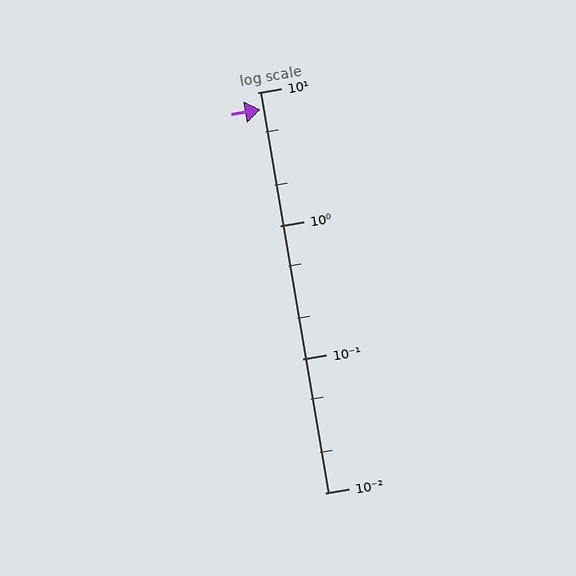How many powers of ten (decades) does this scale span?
The scale spans 3 decades, from 0.01 to 10.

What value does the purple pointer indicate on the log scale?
The pointer indicates approximately 7.4.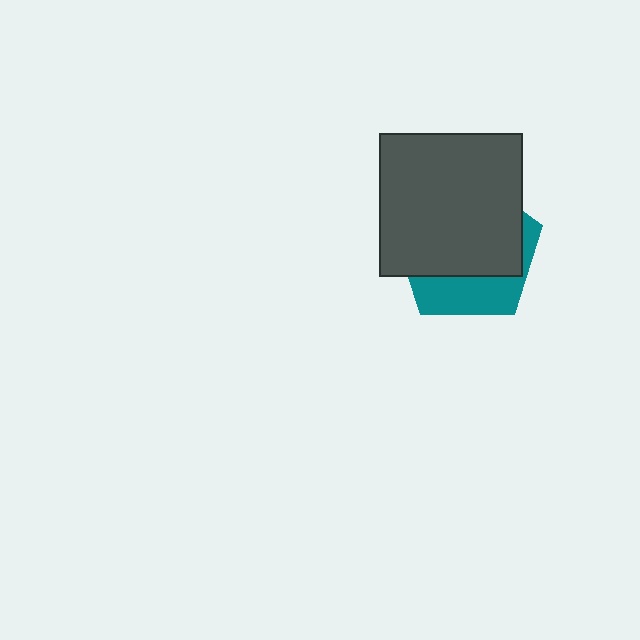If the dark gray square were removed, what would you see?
You would see the complete teal pentagon.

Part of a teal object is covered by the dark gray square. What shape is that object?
It is a pentagon.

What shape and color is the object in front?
The object in front is a dark gray square.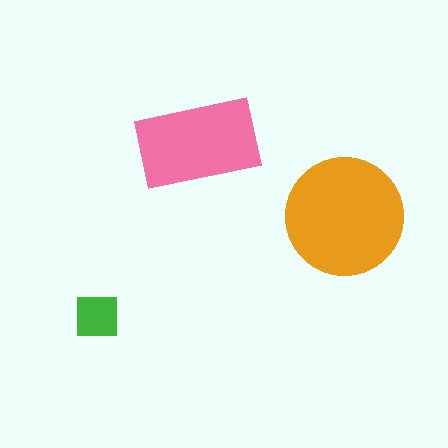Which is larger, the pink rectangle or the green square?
The pink rectangle.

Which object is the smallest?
The green square.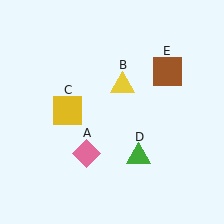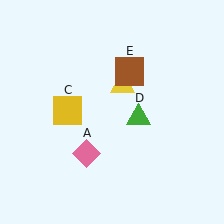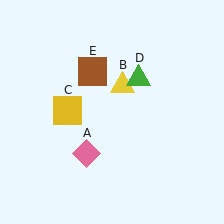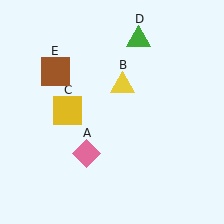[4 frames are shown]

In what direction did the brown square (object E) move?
The brown square (object E) moved left.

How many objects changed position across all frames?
2 objects changed position: green triangle (object D), brown square (object E).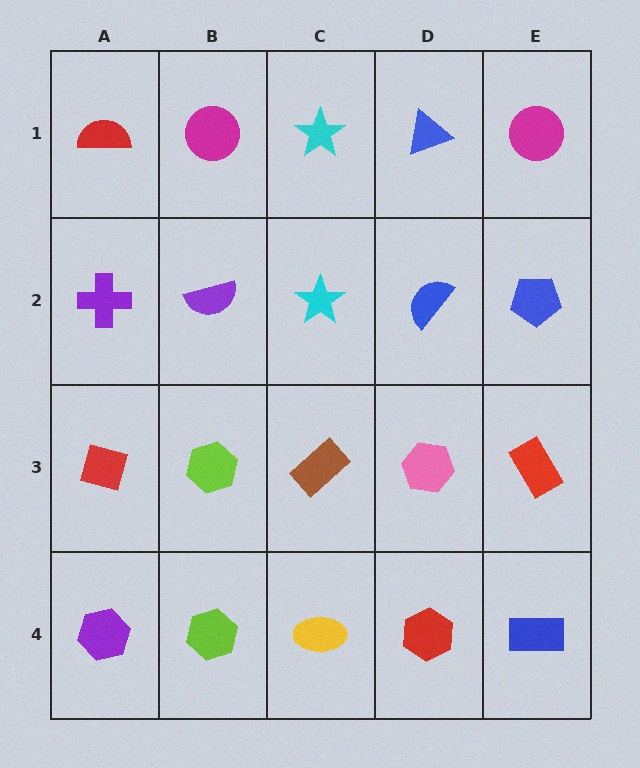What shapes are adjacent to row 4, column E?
A red rectangle (row 3, column E), a red hexagon (row 4, column D).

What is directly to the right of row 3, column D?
A red rectangle.